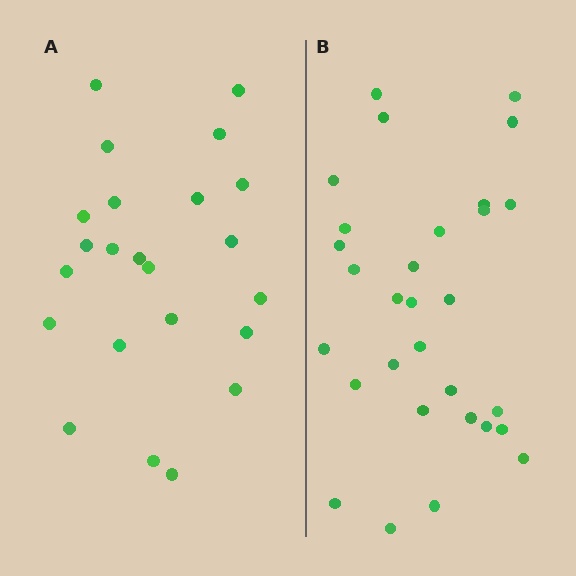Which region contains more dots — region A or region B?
Region B (the right region) has more dots.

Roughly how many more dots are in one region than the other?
Region B has roughly 8 or so more dots than region A.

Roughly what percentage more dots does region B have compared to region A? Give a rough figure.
About 30% more.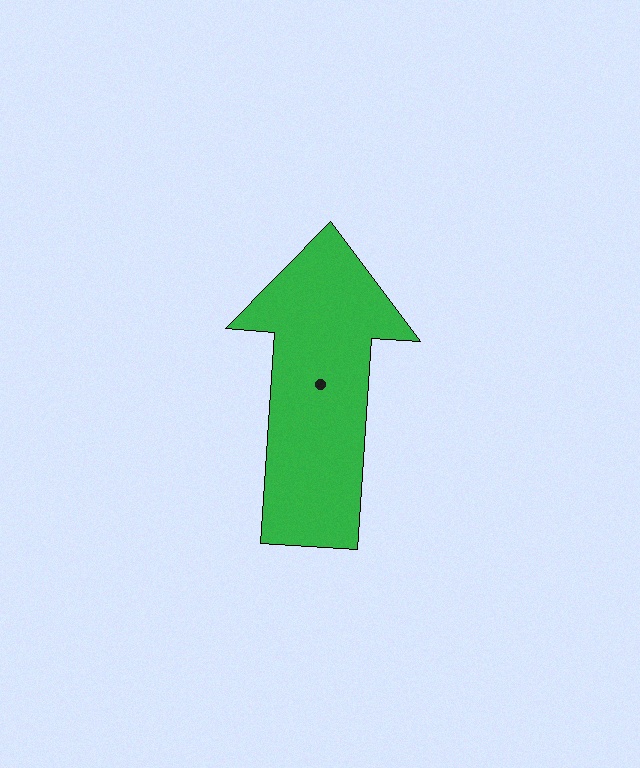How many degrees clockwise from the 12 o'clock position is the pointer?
Approximately 4 degrees.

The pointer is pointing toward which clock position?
Roughly 12 o'clock.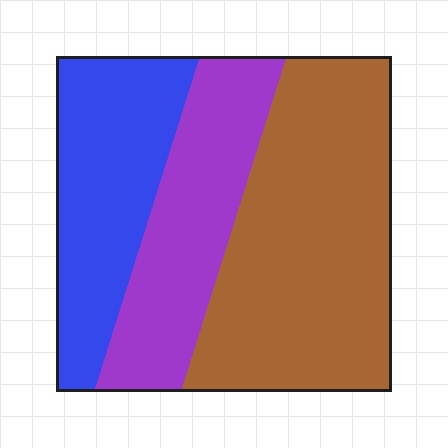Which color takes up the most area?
Brown, at roughly 45%.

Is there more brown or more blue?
Brown.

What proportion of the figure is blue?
Blue takes up about one quarter (1/4) of the figure.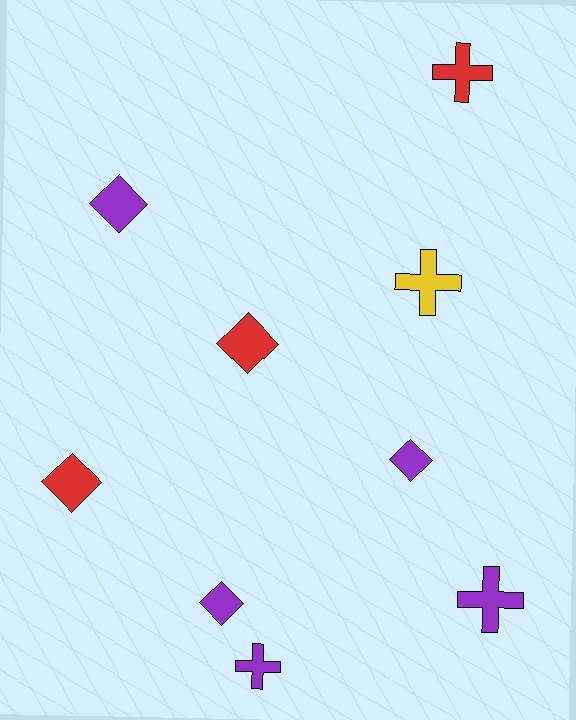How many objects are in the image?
There are 9 objects.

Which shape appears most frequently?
Diamond, with 5 objects.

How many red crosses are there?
There is 1 red cross.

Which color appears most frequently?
Purple, with 5 objects.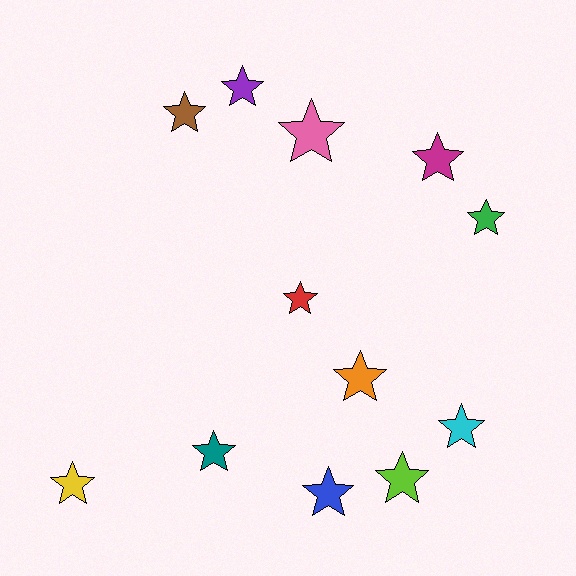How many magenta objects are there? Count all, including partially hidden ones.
There is 1 magenta object.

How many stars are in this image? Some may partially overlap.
There are 12 stars.